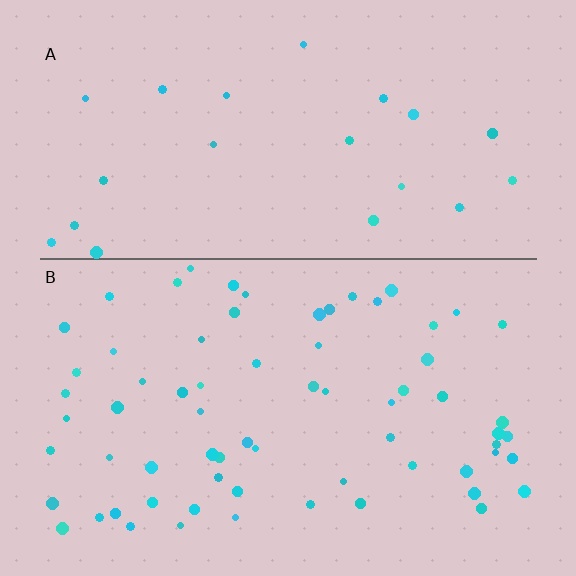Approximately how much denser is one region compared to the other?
Approximately 3.0× — region B over region A.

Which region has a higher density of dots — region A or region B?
B (the bottom).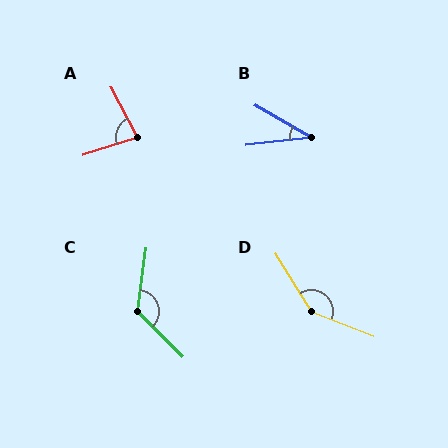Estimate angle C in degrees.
Approximately 127 degrees.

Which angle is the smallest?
B, at approximately 37 degrees.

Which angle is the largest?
D, at approximately 143 degrees.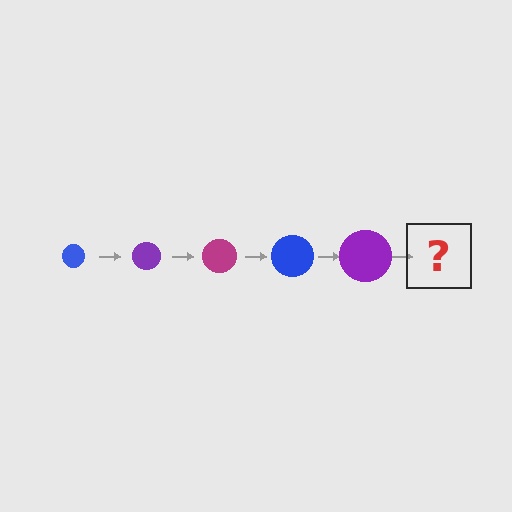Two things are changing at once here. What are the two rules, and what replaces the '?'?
The two rules are that the circle grows larger each step and the color cycles through blue, purple, and magenta. The '?' should be a magenta circle, larger than the previous one.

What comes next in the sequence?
The next element should be a magenta circle, larger than the previous one.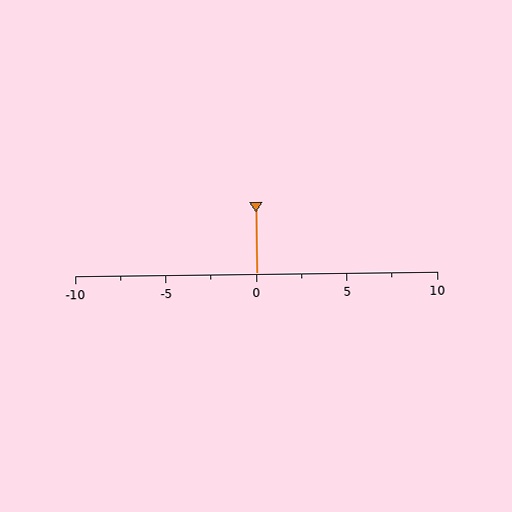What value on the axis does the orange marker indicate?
The marker indicates approximately 0.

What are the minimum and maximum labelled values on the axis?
The axis runs from -10 to 10.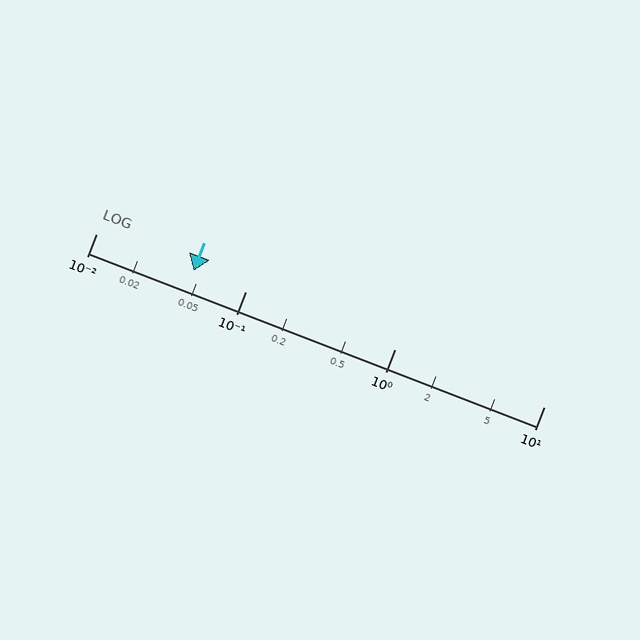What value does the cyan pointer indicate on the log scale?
The pointer indicates approximately 0.045.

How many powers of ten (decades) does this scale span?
The scale spans 3 decades, from 0.01 to 10.